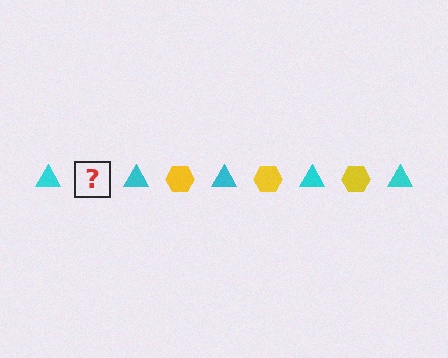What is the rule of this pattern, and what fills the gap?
The rule is that the pattern alternates between cyan triangle and yellow hexagon. The gap should be filled with a yellow hexagon.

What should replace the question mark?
The question mark should be replaced with a yellow hexagon.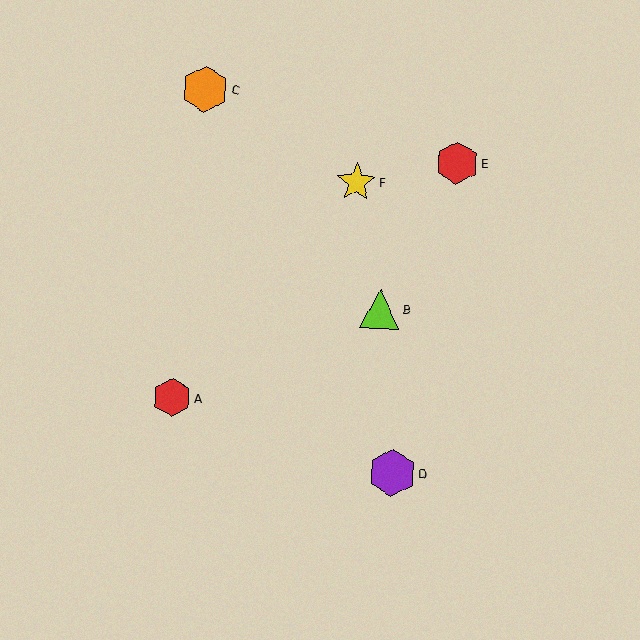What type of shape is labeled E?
Shape E is a red hexagon.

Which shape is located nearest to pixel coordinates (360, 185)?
The yellow star (labeled F) at (356, 182) is nearest to that location.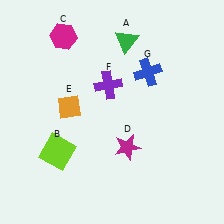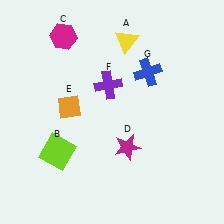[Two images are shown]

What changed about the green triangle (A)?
In Image 1, A is green. In Image 2, it changed to yellow.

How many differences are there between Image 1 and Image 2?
There is 1 difference between the two images.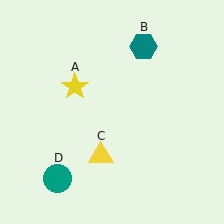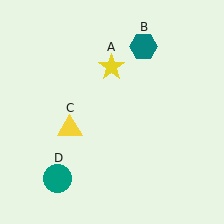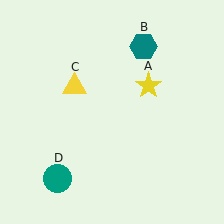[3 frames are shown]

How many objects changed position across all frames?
2 objects changed position: yellow star (object A), yellow triangle (object C).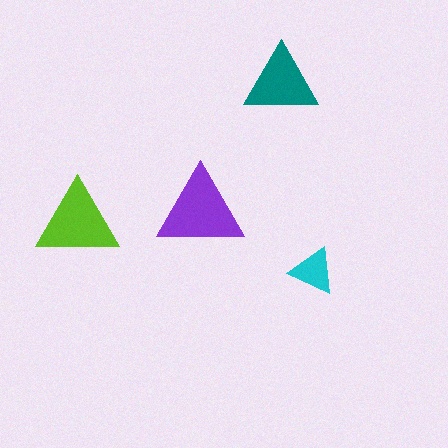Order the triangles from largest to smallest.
the purple one, the lime one, the teal one, the cyan one.